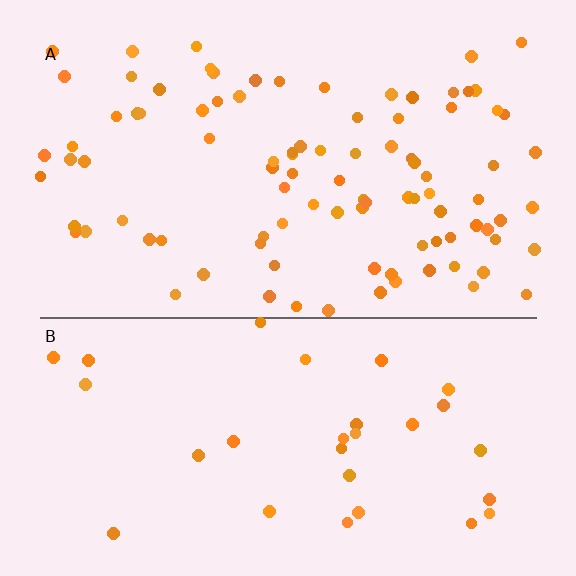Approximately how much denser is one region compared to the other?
Approximately 3.1× — region A over region B.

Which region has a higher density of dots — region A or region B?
A (the top).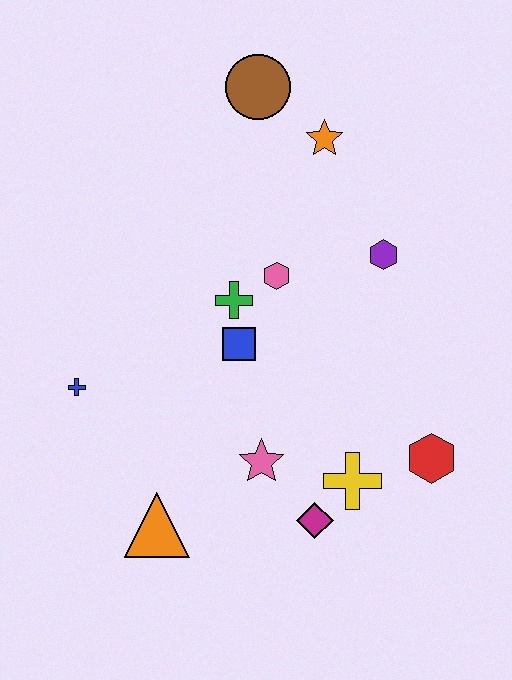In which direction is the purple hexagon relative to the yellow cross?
The purple hexagon is above the yellow cross.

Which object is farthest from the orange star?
The orange triangle is farthest from the orange star.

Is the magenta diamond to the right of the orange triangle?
Yes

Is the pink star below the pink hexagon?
Yes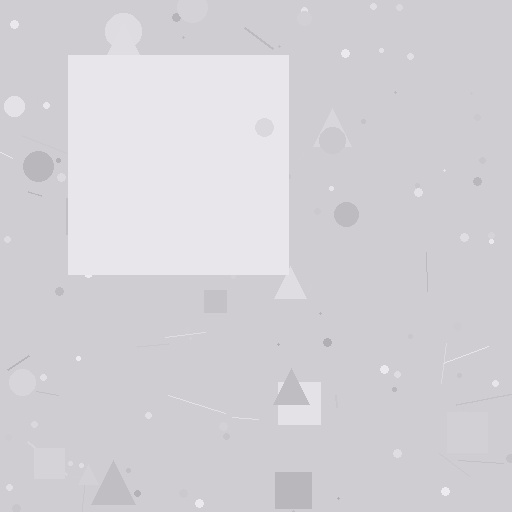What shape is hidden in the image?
A square is hidden in the image.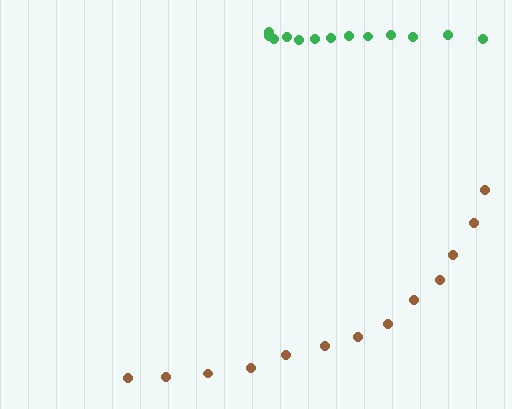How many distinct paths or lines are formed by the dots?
There are 2 distinct paths.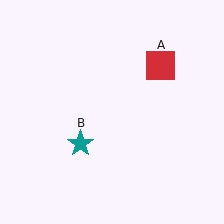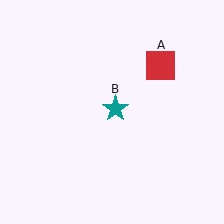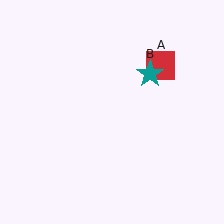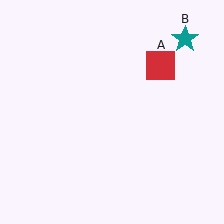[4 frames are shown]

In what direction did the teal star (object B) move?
The teal star (object B) moved up and to the right.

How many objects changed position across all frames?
1 object changed position: teal star (object B).